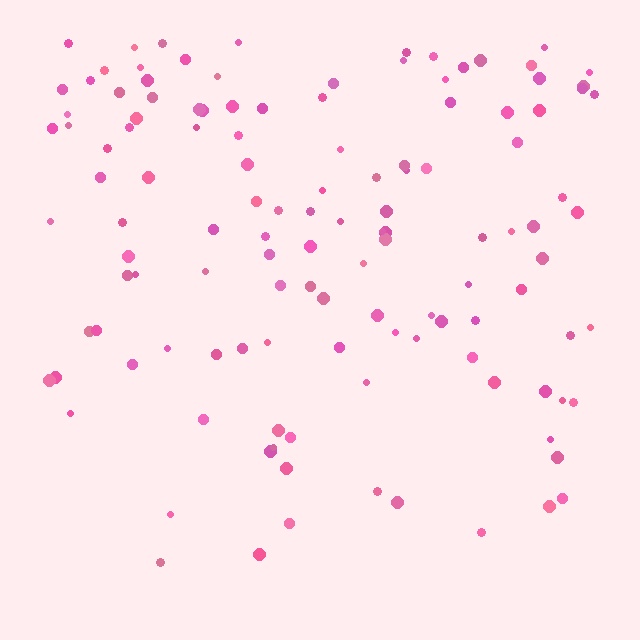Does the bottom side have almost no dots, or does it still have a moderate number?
Still a moderate number, just noticeably fewer than the top.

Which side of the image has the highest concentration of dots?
The top.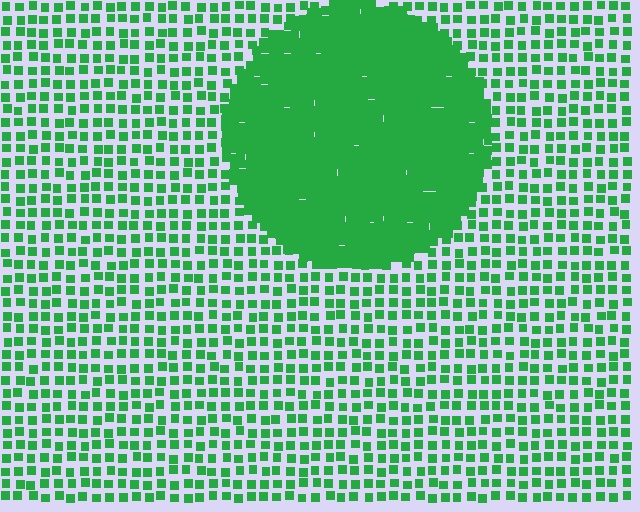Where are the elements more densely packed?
The elements are more densely packed inside the circle boundary.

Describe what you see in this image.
The image contains small green elements arranged at two different densities. A circle-shaped region is visible where the elements are more densely packed than the surrounding area.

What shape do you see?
I see a circle.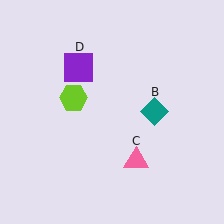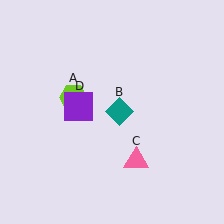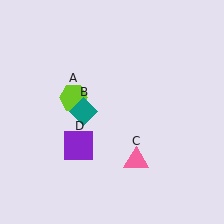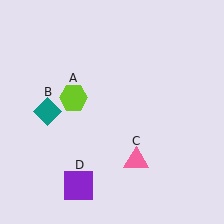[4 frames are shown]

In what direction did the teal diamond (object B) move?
The teal diamond (object B) moved left.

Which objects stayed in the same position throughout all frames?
Lime hexagon (object A) and pink triangle (object C) remained stationary.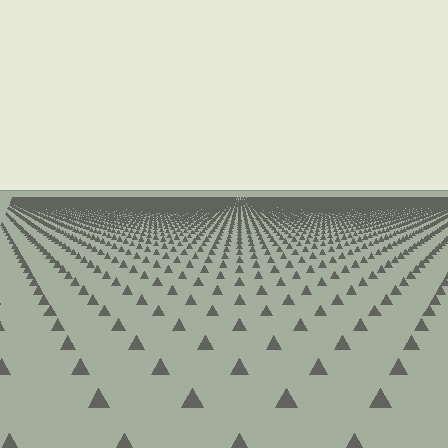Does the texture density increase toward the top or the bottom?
Density increases toward the top.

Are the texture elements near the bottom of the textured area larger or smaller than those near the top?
Larger. Near the bottom, elements are closer to the viewer and appear at a bigger on-screen size.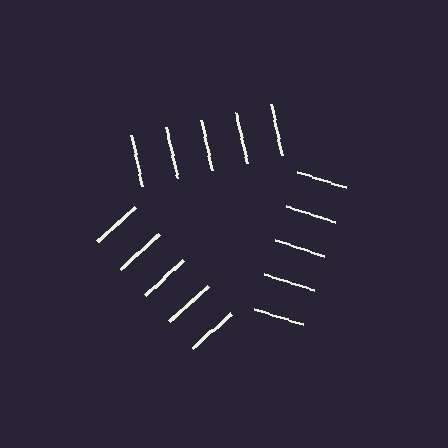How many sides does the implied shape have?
3 sides — the line-ends trace a triangle.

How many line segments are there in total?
15 — 5 along each of the 3 edges.